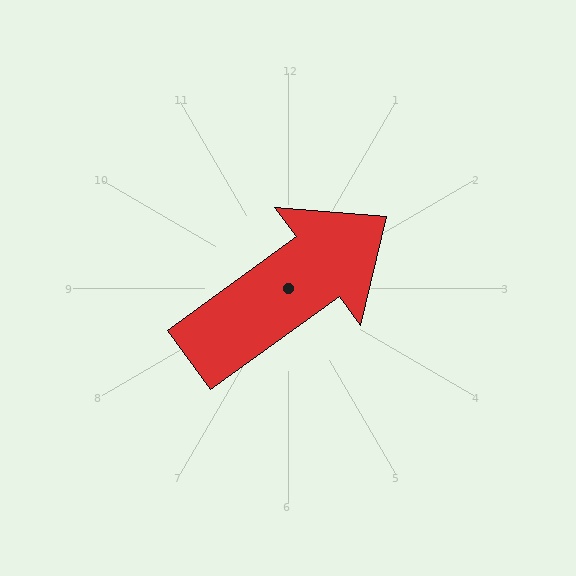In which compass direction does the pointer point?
Northeast.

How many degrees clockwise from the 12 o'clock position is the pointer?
Approximately 54 degrees.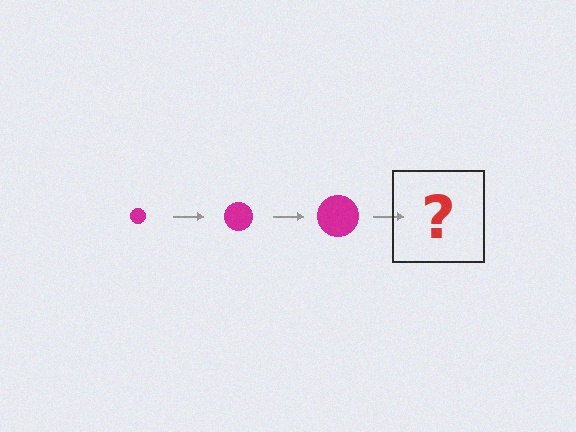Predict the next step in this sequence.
The next step is a magenta circle, larger than the previous one.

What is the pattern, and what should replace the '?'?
The pattern is that the circle gets progressively larger each step. The '?' should be a magenta circle, larger than the previous one.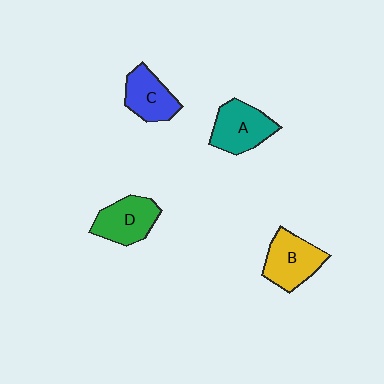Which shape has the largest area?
Shape B (yellow).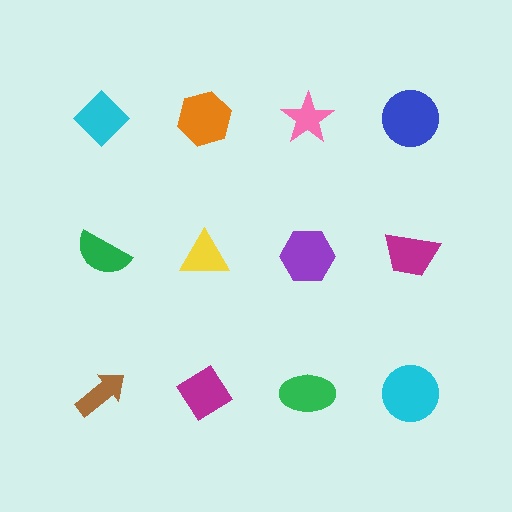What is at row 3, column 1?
A brown arrow.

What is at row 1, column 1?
A cyan diamond.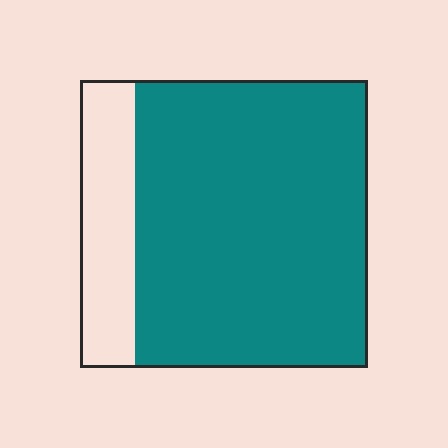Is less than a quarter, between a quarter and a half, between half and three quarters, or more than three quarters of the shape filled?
More than three quarters.